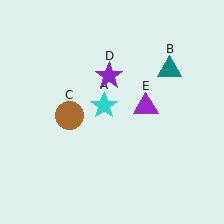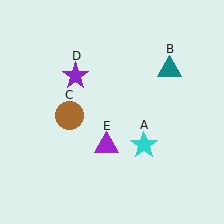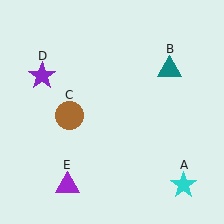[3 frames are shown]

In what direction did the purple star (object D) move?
The purple star (object D) moved left.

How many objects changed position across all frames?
3 objects changed position: cyan star (object A), purple star (object D), purple triangle (object E).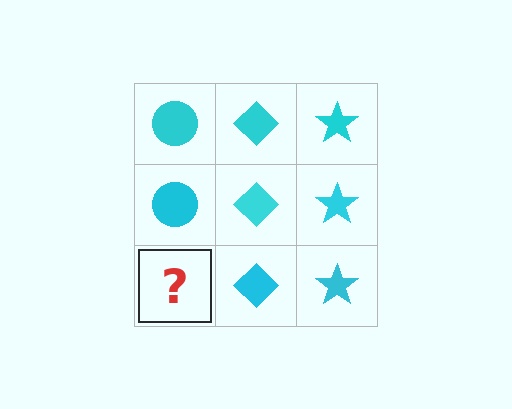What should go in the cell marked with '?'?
The missing cell should contain a cyan circle.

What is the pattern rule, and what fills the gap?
The rule is that each column has a consistent shape. The gap should be filled with a cyan circle.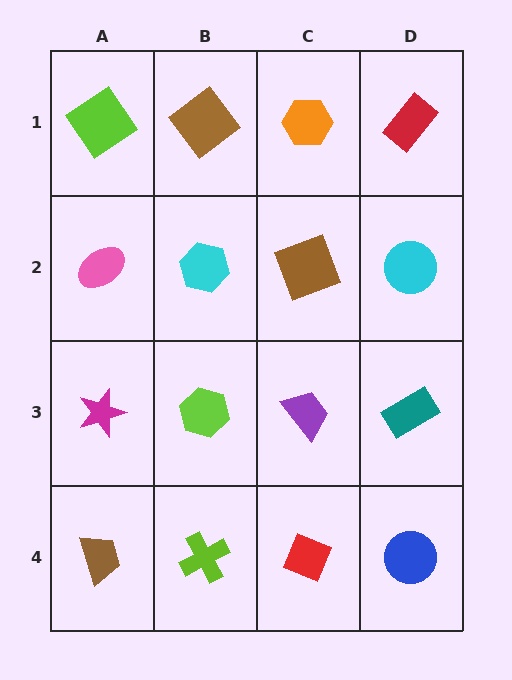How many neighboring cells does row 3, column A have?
3.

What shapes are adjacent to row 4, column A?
A magenta star (row 3, column A), a lime cross (row 4, column B).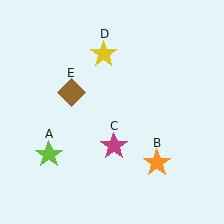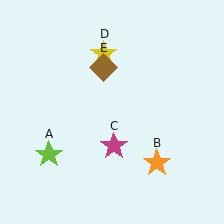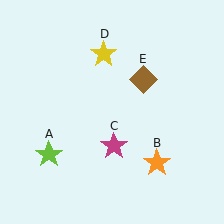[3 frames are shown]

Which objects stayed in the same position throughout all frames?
Lime star (object A) and orange star (object B) and magenta star (object C) and yellow star (object D) remained stationary.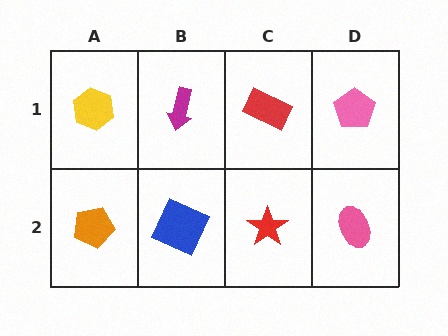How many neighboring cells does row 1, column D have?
2.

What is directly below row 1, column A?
An orange pentagon.